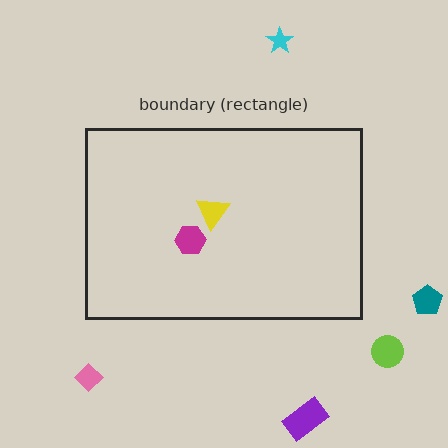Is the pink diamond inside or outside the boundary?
Outside.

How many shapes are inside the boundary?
2 inside, 5 outside.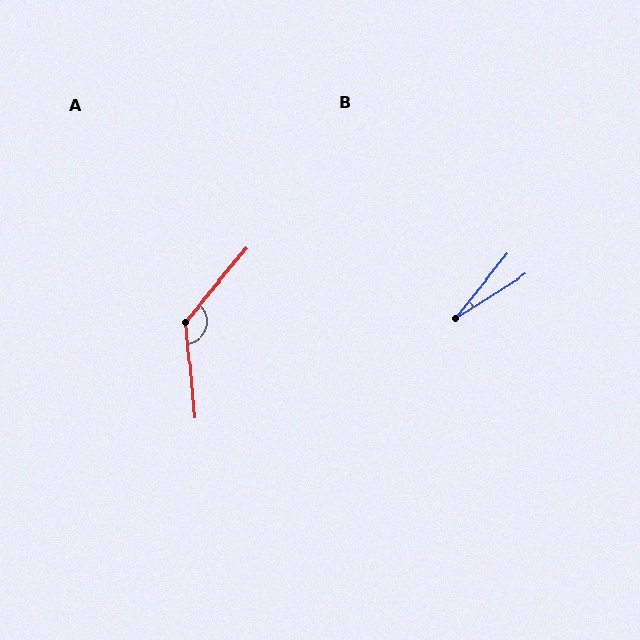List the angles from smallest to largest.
B (19°), A (134°).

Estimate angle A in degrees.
Approximately 134 degrees.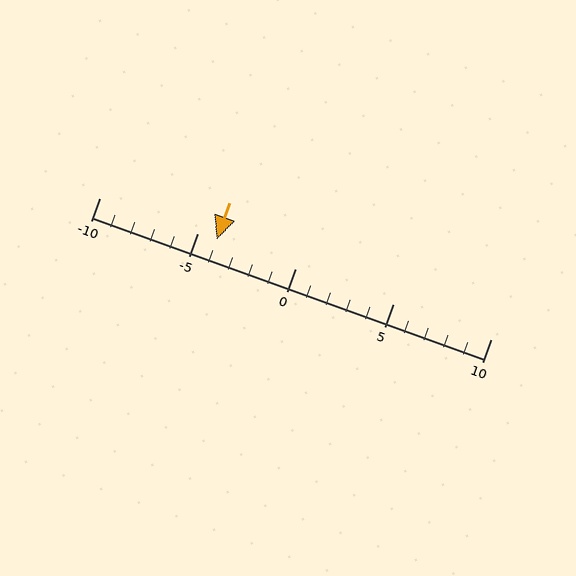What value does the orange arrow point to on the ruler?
The orange arrow points to approximately -4.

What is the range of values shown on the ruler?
The ruler shows values from -10 to 10.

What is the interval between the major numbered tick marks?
The major tick marks are spaced 5 units apart.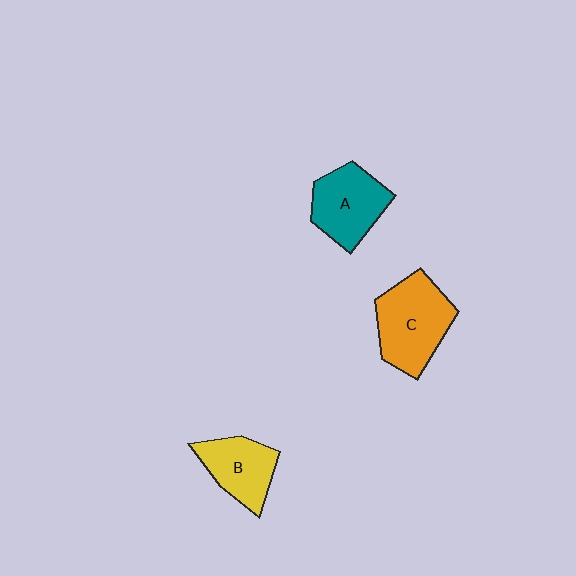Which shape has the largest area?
Shape C (orange).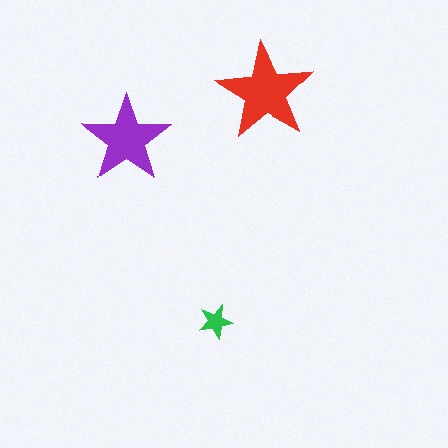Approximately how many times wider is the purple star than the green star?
About 2.5 times wider.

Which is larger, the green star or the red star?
The red one.